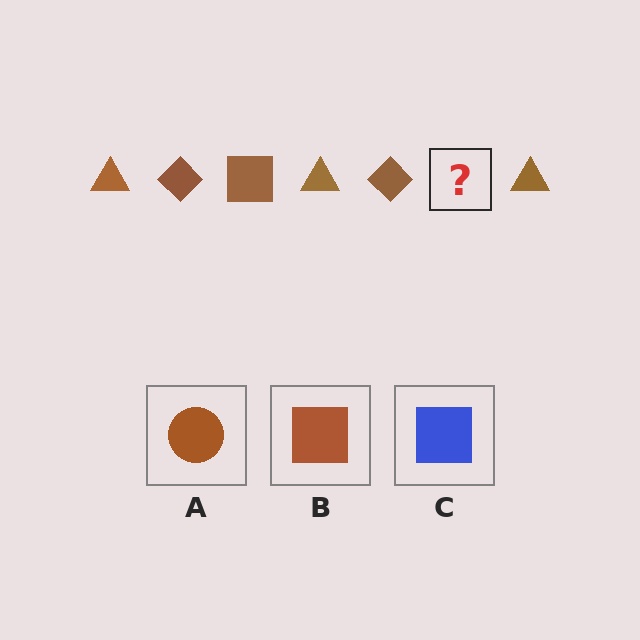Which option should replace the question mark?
Option B.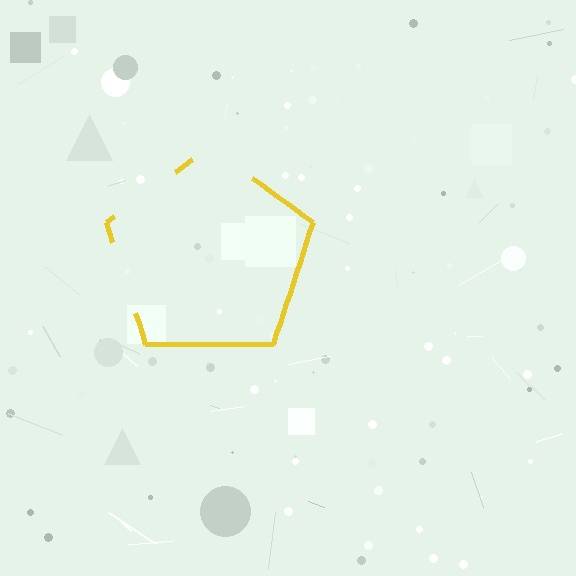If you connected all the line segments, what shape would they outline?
They would outline a pentagon.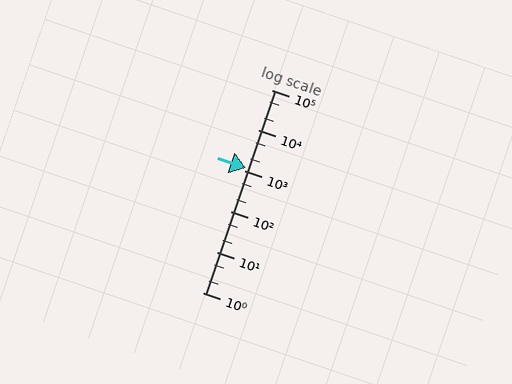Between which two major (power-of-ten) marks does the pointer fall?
The pointer is between 1000 and 10000.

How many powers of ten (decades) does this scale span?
The scale spans 5 decades, from 1 to 100000.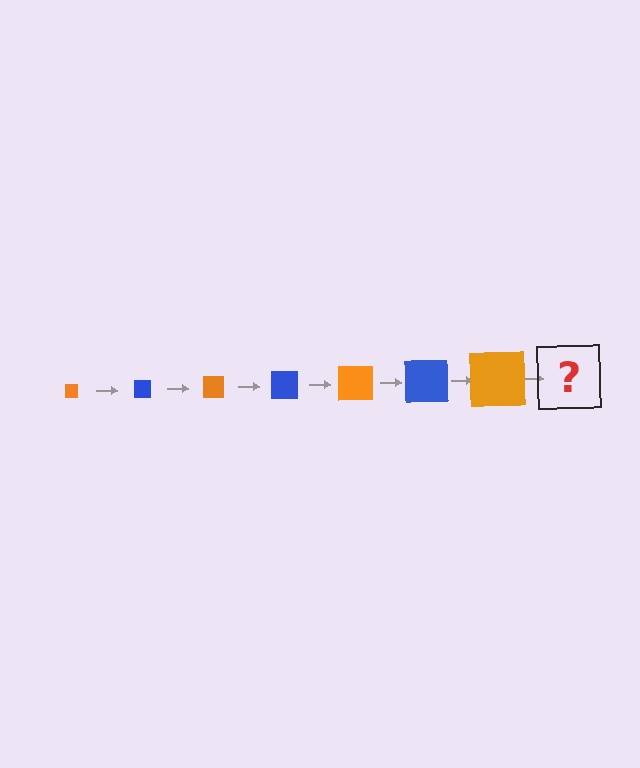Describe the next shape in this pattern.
It should be a blue square, larger than the previous one.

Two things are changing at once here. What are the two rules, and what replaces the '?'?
The two rules are that the square grows larger each step and the color cycles through orange and blue. The '?' should be a blue square, larger than the previous one.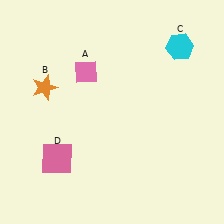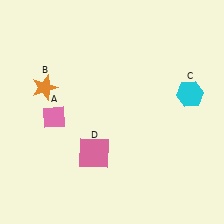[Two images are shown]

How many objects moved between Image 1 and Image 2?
3 objects moved between the two images.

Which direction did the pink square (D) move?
The pink square (D) moved right.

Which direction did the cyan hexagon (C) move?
The cyan hexagon (C) moved down.